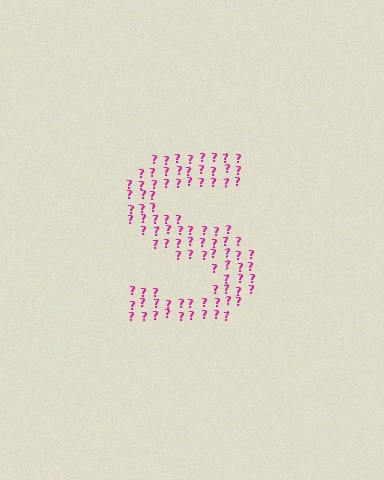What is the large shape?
The large shape is the letter S.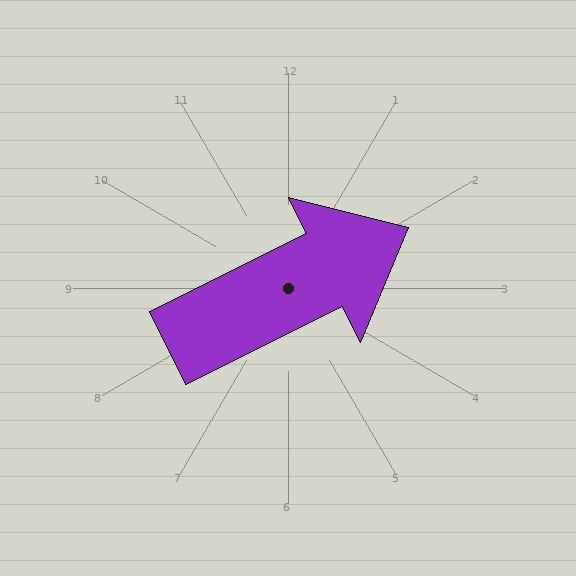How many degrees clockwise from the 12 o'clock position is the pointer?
Approximately 64 degrees.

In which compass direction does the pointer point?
Northeast.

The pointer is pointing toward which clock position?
Roughly 2 o'clock.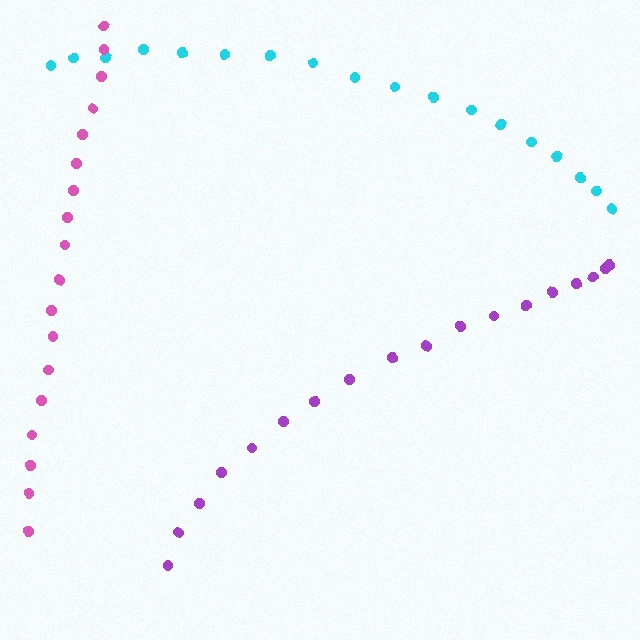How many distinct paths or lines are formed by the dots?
There are 3 distinct paths.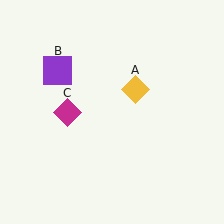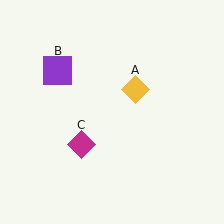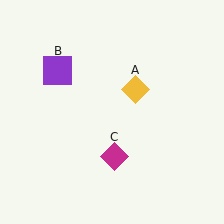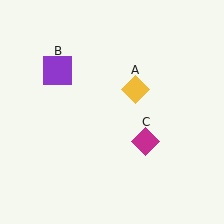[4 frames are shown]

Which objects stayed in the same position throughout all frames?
Yellow diamond (object A) and purple square (object B) remained stationary.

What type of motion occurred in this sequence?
The magenta diamond (object C) rotated counterclockwise around the center of the scene.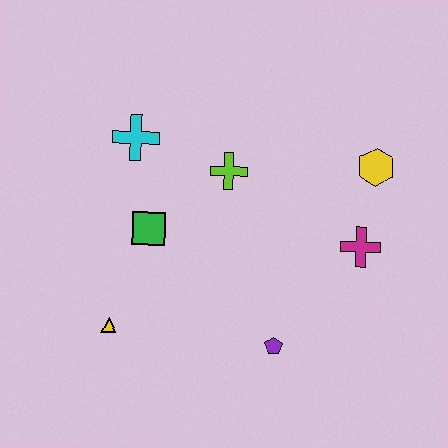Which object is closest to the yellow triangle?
The green square is closest to the yellow triangle.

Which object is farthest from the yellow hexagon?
The yellow triangle is farthest from the yellow hexagon.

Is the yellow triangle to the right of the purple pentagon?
No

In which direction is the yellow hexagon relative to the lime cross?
The yellow hexagon is to the right of the lime cross.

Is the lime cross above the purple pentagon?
Yes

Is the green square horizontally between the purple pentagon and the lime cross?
No